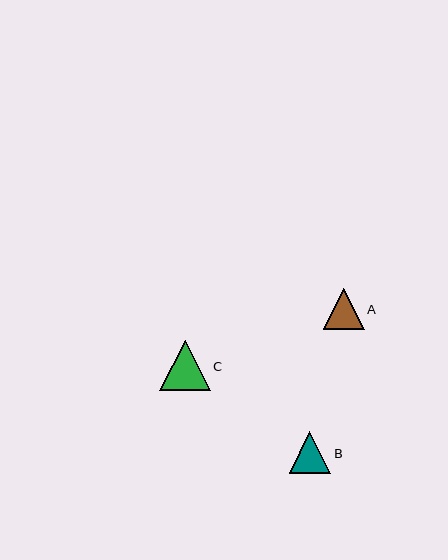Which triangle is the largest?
Triangle C is the largest with a size of approximately 50 pixels.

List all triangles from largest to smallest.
From largest to smallest: C, B, A.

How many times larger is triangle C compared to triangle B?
Triangle C is approximately 1.2 times the size of triangle B.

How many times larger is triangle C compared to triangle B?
Triangle C is approximately 1.2 times the size of triangle B.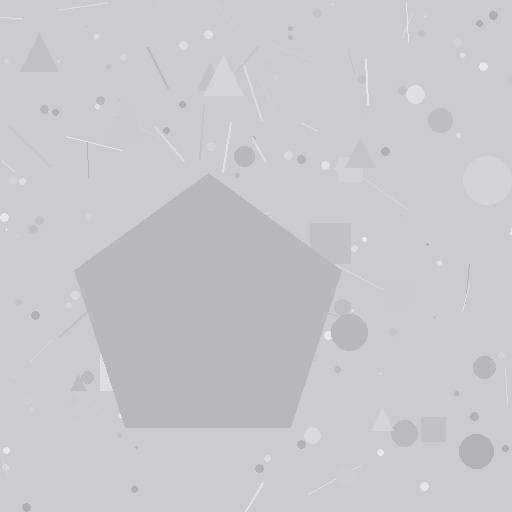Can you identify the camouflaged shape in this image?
The camouflaged shape is a pentagon.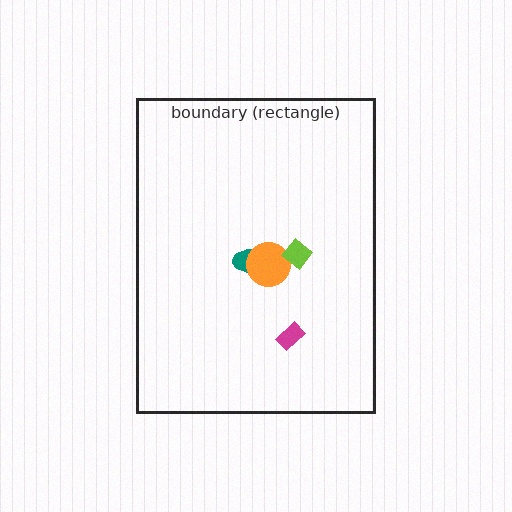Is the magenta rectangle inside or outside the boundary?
Inside.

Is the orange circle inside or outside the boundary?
Inside.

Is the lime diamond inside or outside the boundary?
Inside.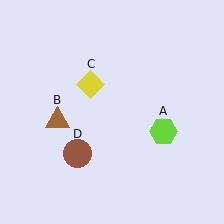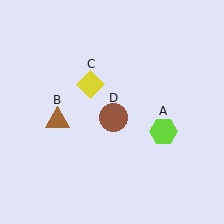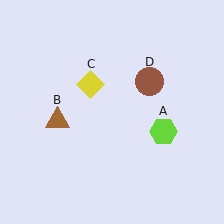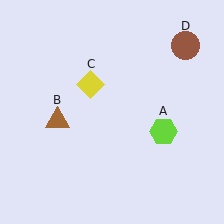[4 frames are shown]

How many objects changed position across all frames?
1 object changed position: brown circle (object D).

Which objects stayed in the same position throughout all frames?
Lime hexagon (object A) and brown triangle (object B) and yellow diamond (object C) remained stationary.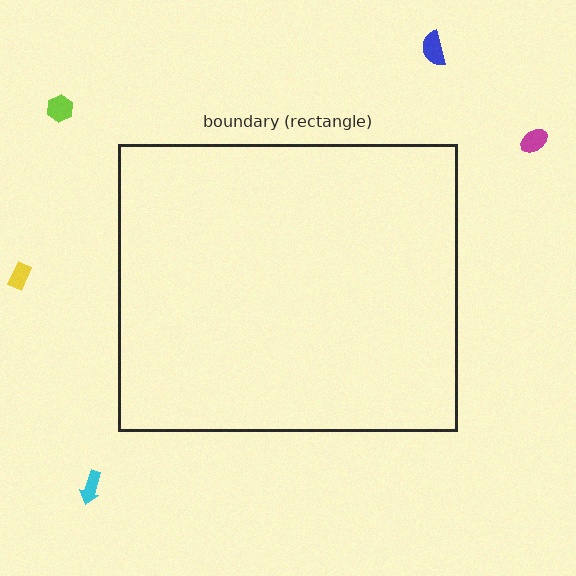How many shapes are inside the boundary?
0 inside, 5 outside.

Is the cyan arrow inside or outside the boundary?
Outside.